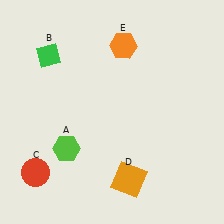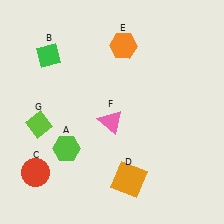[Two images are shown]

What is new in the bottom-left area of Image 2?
A pink triangle (F) was added in the bottom-left area of Image 2.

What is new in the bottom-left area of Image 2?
A lime diamond (G) was added in the bottom-left area of Image 2.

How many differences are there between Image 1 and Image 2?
There are 2 differences between the two images.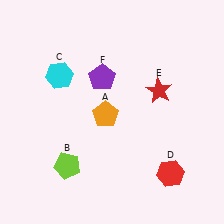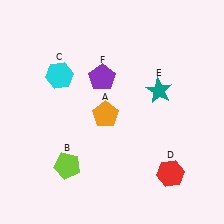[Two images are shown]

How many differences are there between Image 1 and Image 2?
There is 1 difference between the two images.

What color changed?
The star (E) changed from red in Image 1 to teal in Image 2.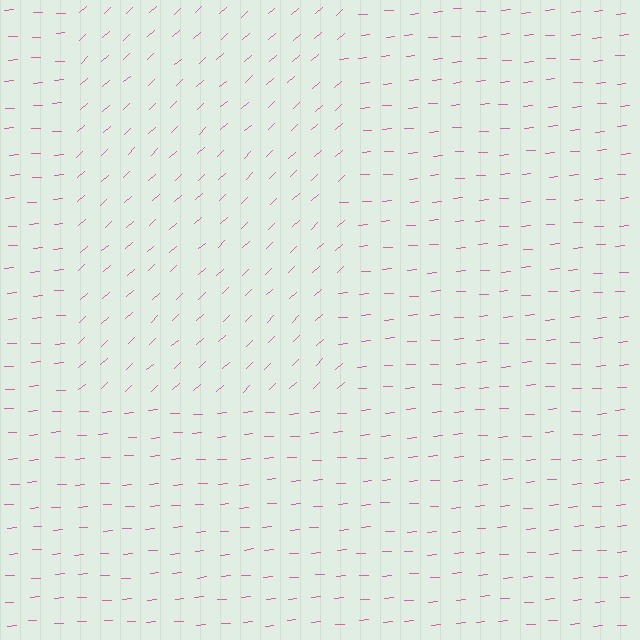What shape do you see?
I see a rectangle.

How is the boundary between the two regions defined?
The boundary is defined purely by a change in line orientation (approximately 39 degrees difference). All lines are the same color and thickness.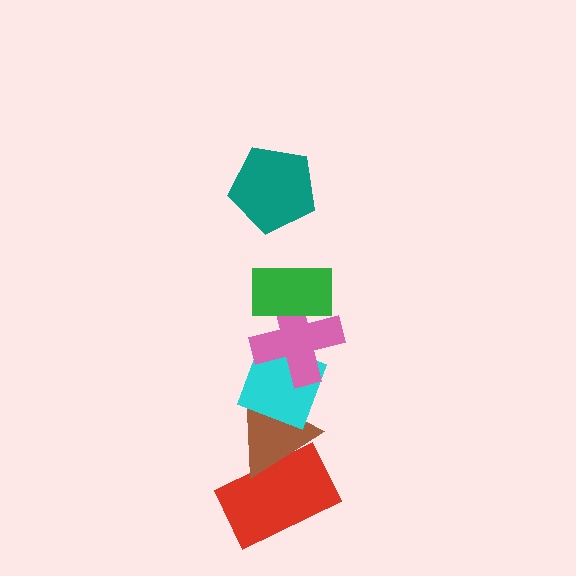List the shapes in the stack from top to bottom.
From top to bottom: the teal pentagon, the green rectangle, the pink cross, the cyan diamond, the brown triangle, the red rectangle.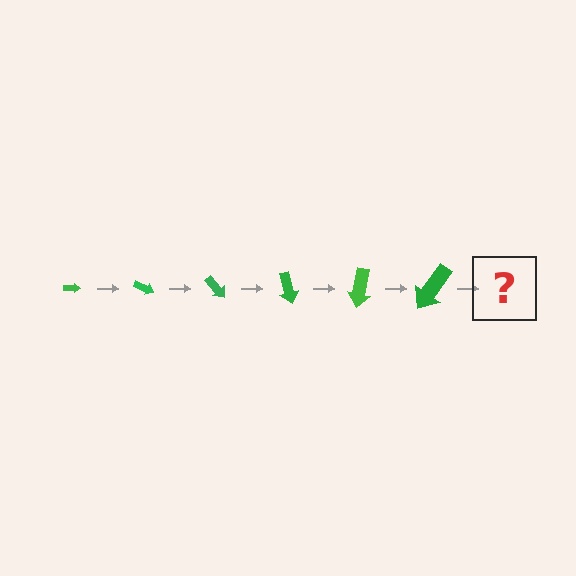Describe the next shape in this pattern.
It should be an arrow, larger than the previous one and rotated 150 degrees from the start.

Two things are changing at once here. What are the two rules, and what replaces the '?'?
The two rules are that the arrow grows larger each step and it rotates 25 degrees each step. The '?' should be an arrow, larger than the previous one and rotated 150 degrees from the start.